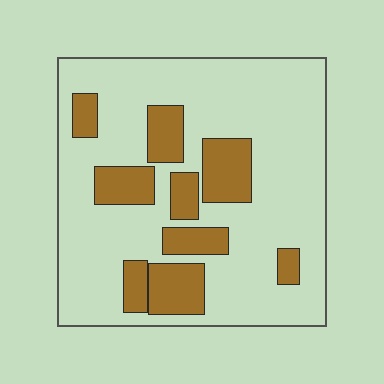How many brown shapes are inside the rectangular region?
9.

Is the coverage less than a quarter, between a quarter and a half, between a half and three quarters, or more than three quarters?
Less than a quarter.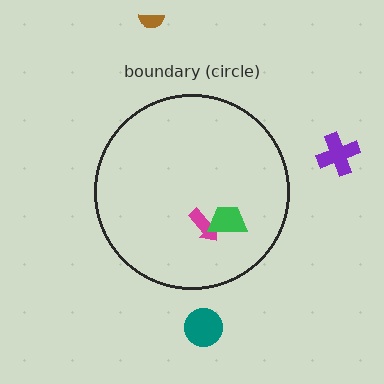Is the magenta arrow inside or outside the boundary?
Inside.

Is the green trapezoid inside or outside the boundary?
Inside.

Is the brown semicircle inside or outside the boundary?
Outside.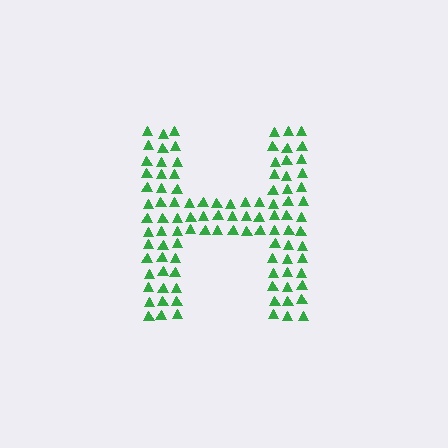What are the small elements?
The small elements are triangles.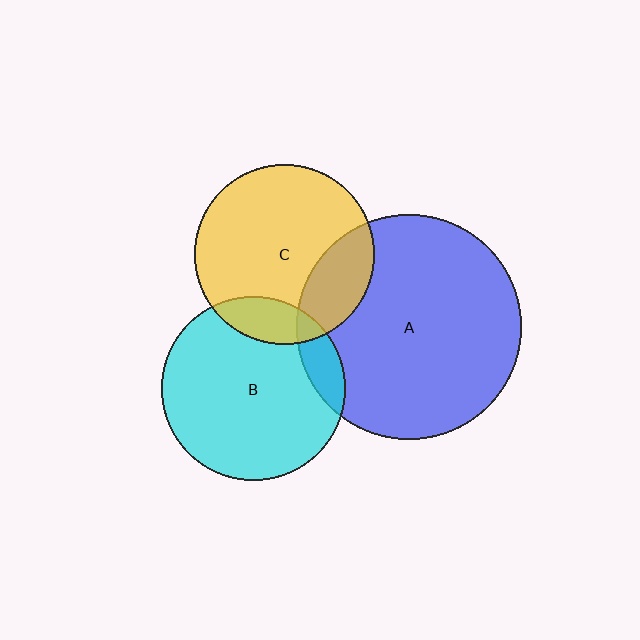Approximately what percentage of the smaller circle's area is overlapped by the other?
Approximately 20%.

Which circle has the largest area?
Circle A (blue).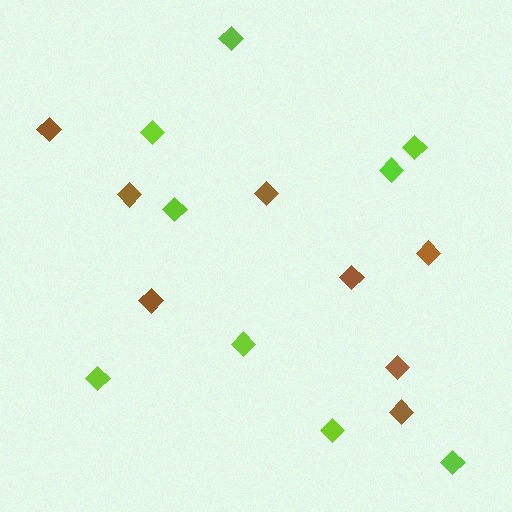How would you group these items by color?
There are 2 groups: one group of lime diamonds (9) and one group of brown diamonds (8).